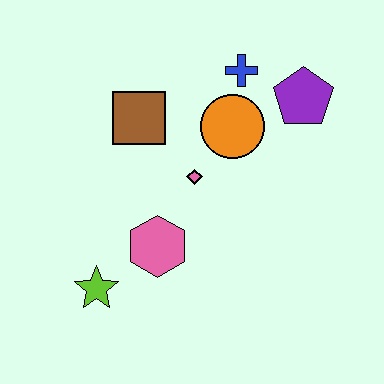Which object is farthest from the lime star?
The purple pentagon is farthest from the lime star.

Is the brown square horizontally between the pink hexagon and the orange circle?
No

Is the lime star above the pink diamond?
No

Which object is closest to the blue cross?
The orange circle is closest to the blue cross.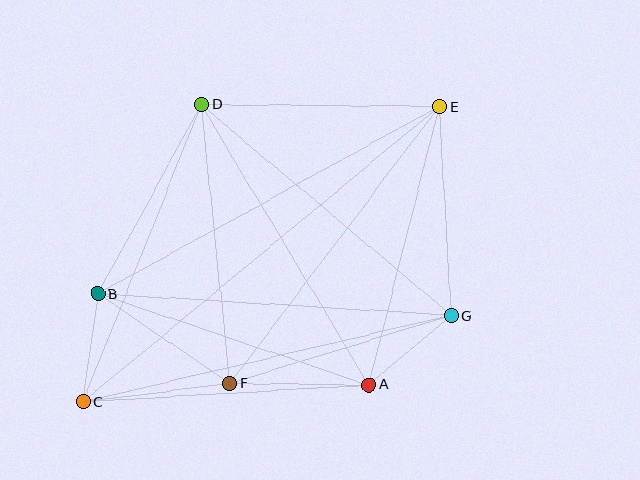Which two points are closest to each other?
Points A and G are closest to each other.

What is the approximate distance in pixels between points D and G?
The distance between D and G is approximately 327 pixels.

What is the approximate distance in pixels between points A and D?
The distance between A and D is approximately 327 pixels.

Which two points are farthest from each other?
Points C and E are farthest from each other.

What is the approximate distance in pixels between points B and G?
The distance between B and G is approximately 354 pixels.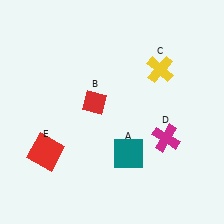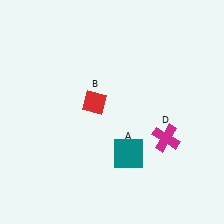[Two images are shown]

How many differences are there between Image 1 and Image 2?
There are 2 differences between the two images.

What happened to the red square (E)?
The red square (E) was removed in Image 2. It was in the bottom-left area of Image 1.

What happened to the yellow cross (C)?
The yellow cross (C) was removed in Image 2. It was in the top-right area of Image 1.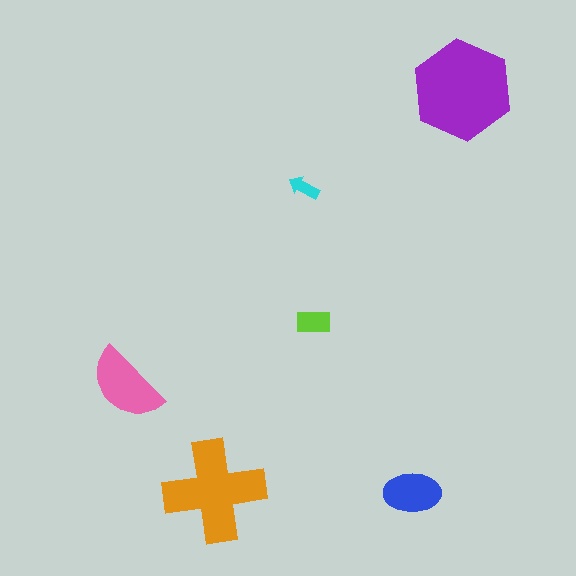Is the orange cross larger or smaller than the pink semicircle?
Larger.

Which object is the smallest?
The cyan arrow.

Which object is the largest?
The purple hexagon.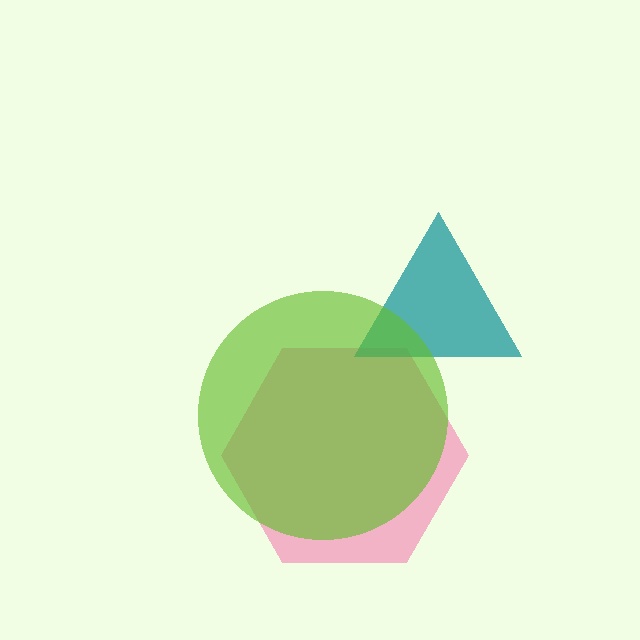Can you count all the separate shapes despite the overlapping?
Yes, there are 3 separate shapes.